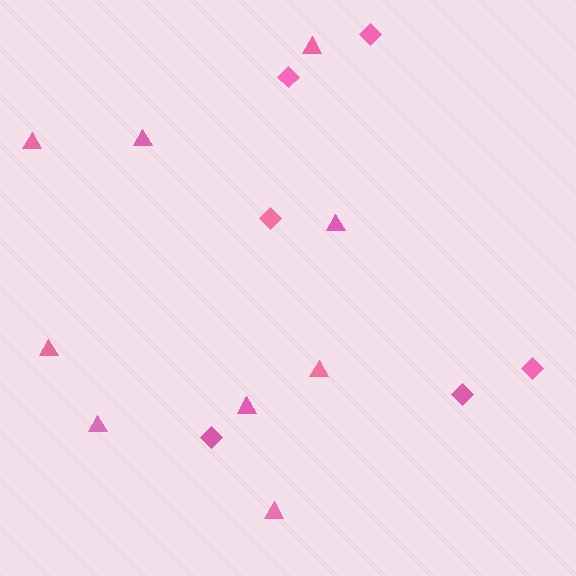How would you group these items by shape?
There are 2 groups: one group of diamonds (6) and one group of triangles (9).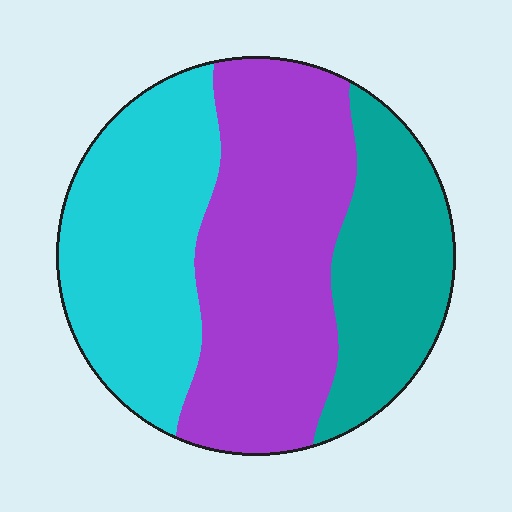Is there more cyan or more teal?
Cyan.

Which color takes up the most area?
Purple, at roughly 45%.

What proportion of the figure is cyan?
Cyan takes up between a sixth and a third of the figure.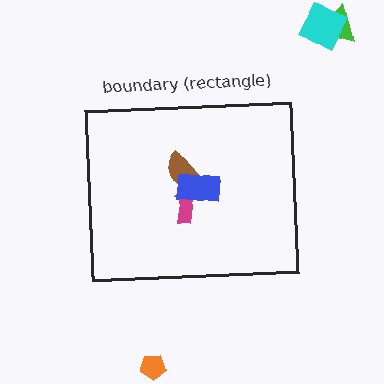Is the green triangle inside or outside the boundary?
Outside.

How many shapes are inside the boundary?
3 inside, 3 outside.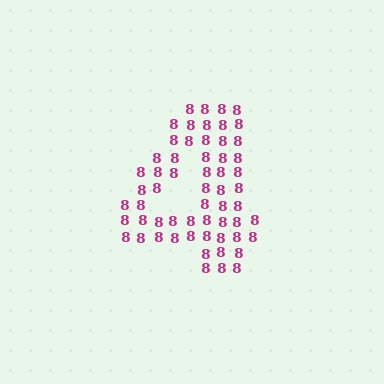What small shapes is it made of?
It is made of small digit 8's.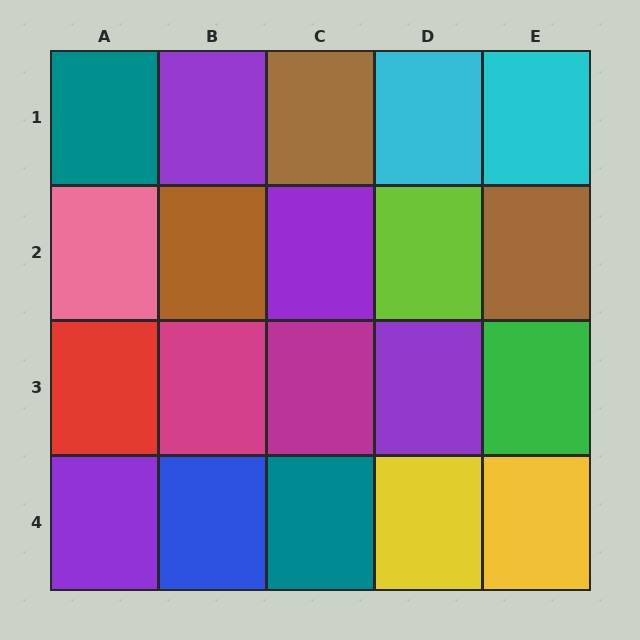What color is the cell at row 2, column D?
Lime.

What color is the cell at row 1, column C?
Brown.